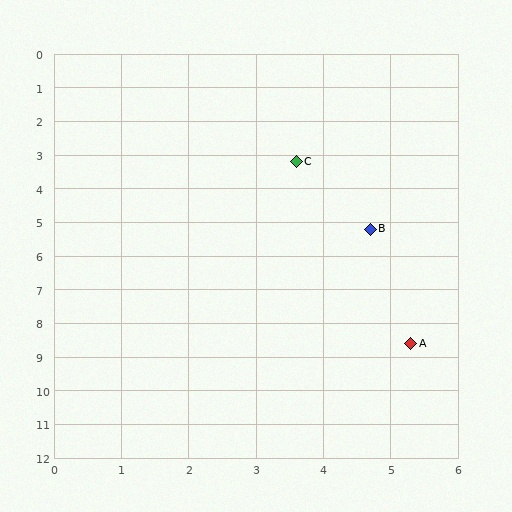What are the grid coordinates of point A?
Point A is at approximately (5.3, 8.6).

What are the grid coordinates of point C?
Point C is at approximately (3.6, 3.2).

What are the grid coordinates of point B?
Point B is at approximately (4.7, 5.2).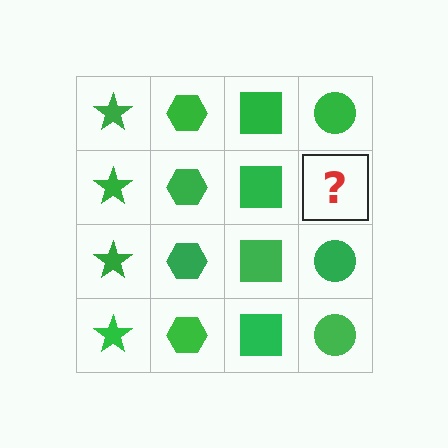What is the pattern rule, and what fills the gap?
The rule is that each column has a consistent shape. The gap should be filled with a green circle.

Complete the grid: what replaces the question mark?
The question mark should be replaced with a green circle.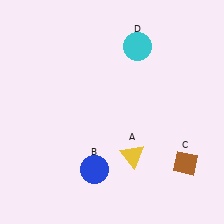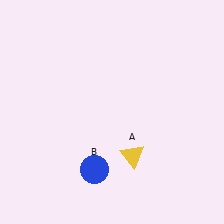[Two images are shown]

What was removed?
The cyan circle (D), the brown diamond (C) were removed in Image 2.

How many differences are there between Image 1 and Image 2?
There are 2 differences between the two images.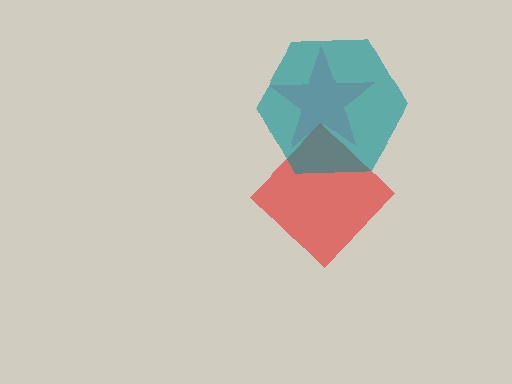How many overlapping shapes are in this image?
There are 3 overlapping shapes in the image.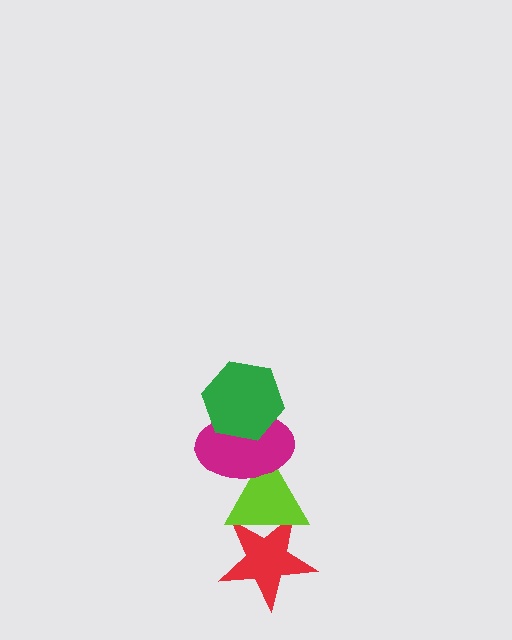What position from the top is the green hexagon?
The green hexagon is 1st from the top.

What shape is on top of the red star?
The lime triangle is on top of the red star.